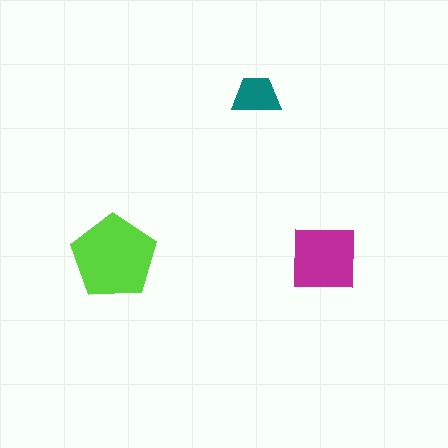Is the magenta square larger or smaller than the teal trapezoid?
Larger.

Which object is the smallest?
The teal trapezoid.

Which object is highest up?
The teal trapezoid is topmost.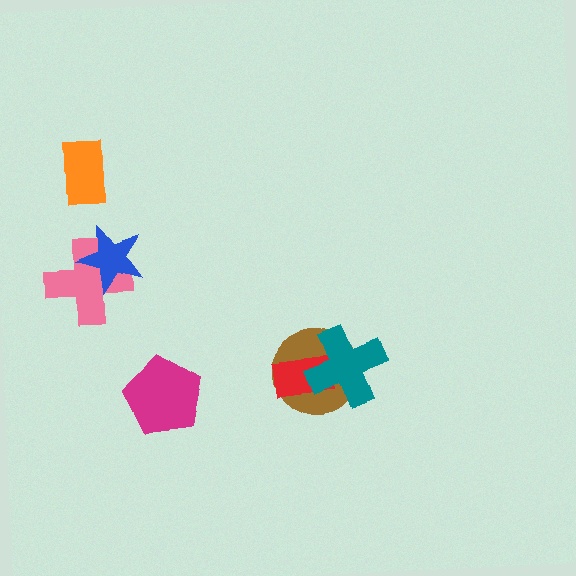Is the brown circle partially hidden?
Yes, it is partially covered by another shape.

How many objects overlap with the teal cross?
2 objects overlap with the teal cross.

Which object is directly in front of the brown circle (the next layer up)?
The red rectangle is directly in front of the brown circle.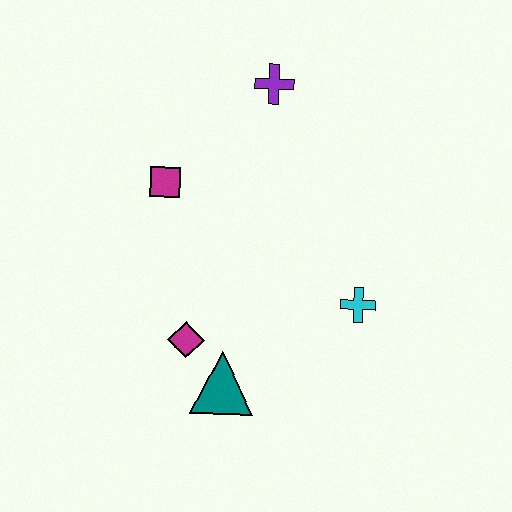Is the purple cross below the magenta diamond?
No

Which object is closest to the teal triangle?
The magenta diamond is closest to the teal triangle.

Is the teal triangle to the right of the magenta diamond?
Yes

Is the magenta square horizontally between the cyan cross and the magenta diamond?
No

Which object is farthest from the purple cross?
The teal triangle is farthest from the purple cross.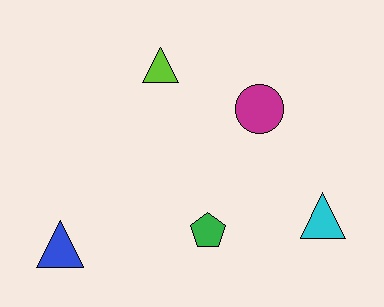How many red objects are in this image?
There are no red objects.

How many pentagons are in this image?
There is 1 pentagon.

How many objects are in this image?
There are 5 objects.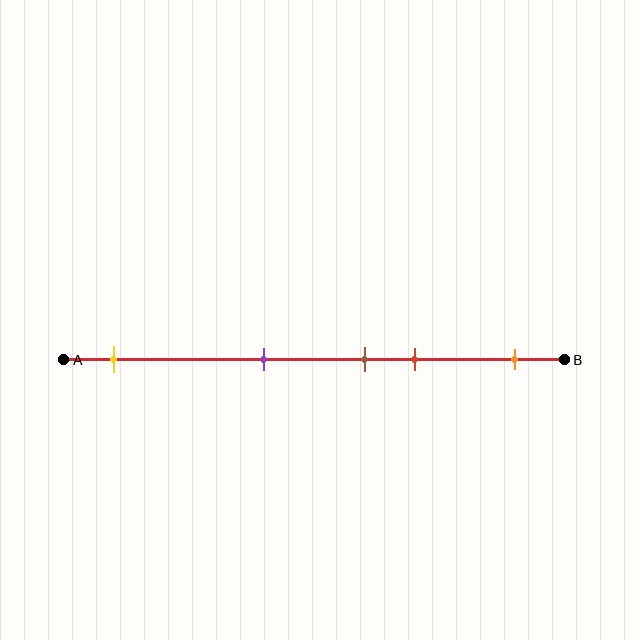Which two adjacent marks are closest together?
The brown and red marks are the closest adjacent pair.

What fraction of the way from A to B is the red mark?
The red mark is approximately 70% (0.7) of the way from A to B.